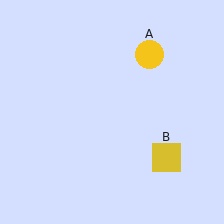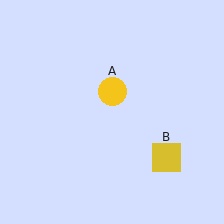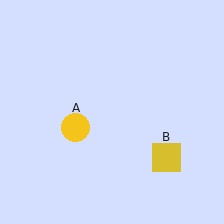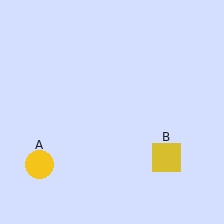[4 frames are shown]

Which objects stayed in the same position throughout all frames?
Yellow square (object B) remained stationary.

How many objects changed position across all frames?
1 object changed position: yellow circle (object A).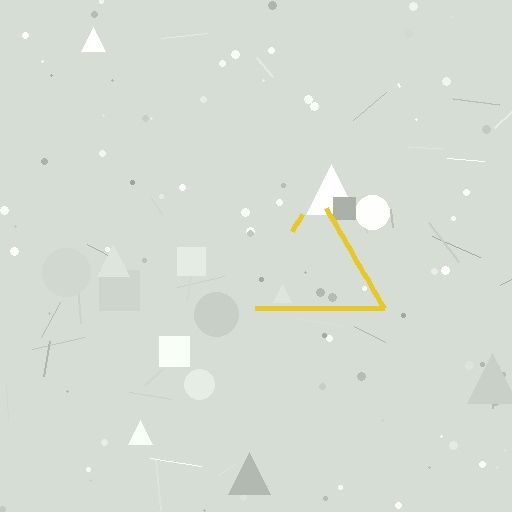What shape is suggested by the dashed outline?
The dashed outline suggests a triangle.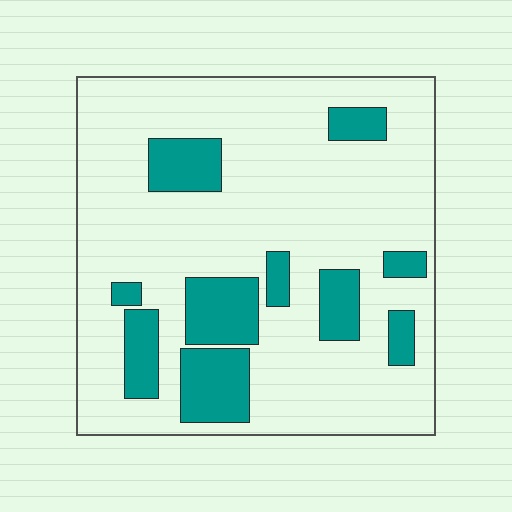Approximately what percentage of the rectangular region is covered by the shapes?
Approximately 20%.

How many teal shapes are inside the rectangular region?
10.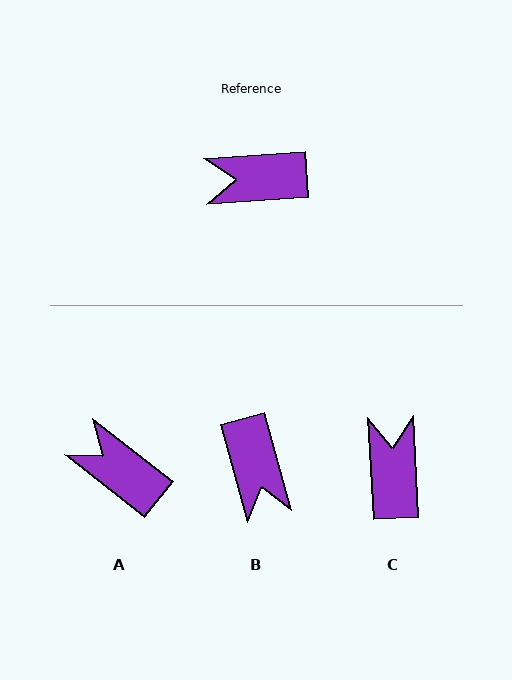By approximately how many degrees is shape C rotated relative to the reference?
Approximately 91 degrees clockwise.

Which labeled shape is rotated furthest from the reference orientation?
B, about 101 degrees away.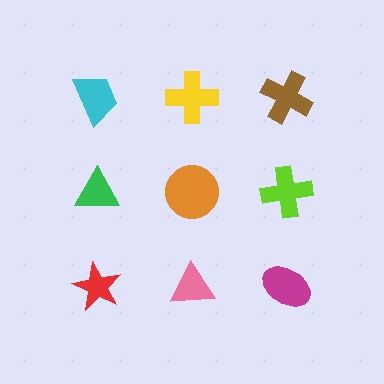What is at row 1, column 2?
A yellow cross.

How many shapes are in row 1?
3 shapes.